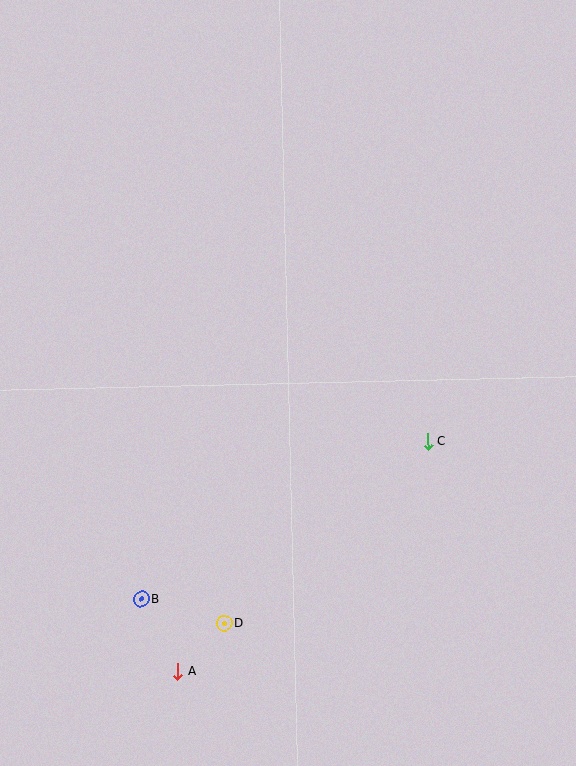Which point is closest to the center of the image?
Point C at (428, 442) is closest to the center.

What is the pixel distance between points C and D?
The distance between C and D is 273 pixels.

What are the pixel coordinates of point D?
Point D is at (224, 623).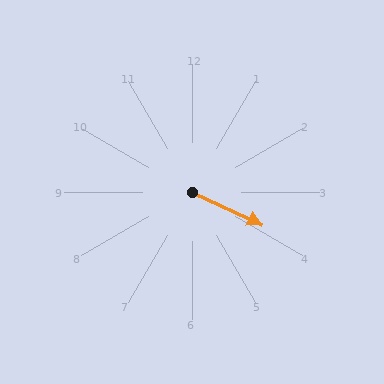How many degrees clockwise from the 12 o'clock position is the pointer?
Approximately 115 degrees.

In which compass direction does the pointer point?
Southeast.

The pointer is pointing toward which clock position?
Roughly 4 o'clock.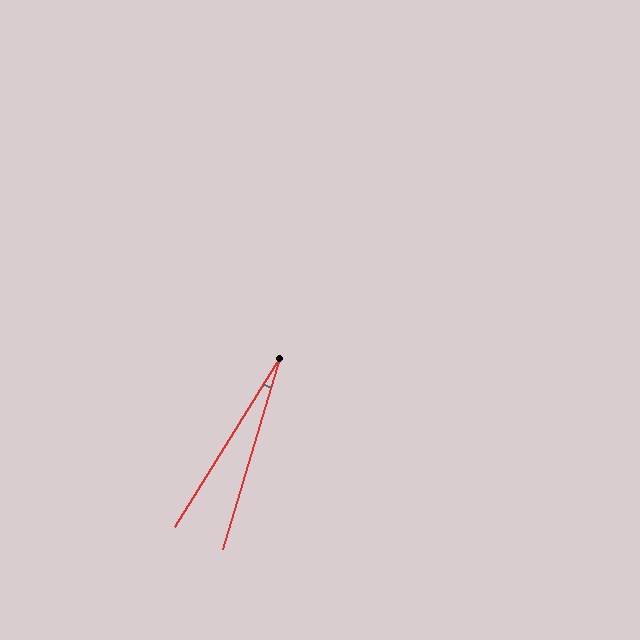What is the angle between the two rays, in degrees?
Approximately 15 degrees.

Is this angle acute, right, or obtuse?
It is acute.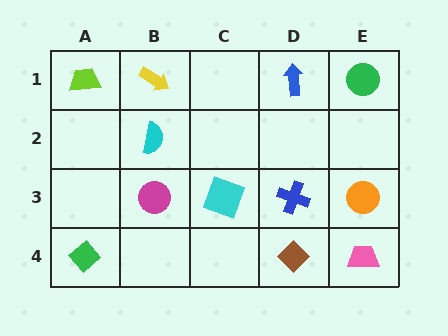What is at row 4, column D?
A brown diamond.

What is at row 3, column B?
A magenta circle.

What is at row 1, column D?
A blue arrow.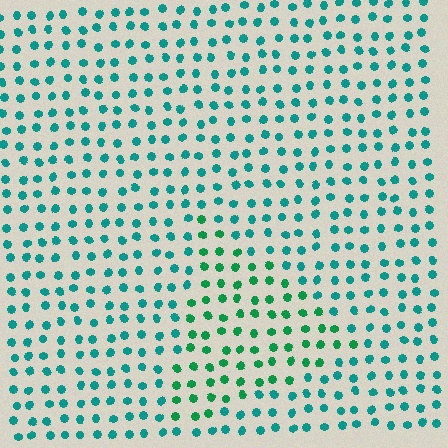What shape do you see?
I see a triangle.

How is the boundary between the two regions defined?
The boundary is defined purely by a slight shift in hue (about 30 degrees). Spacing, size, and orientation are identical on both sides.